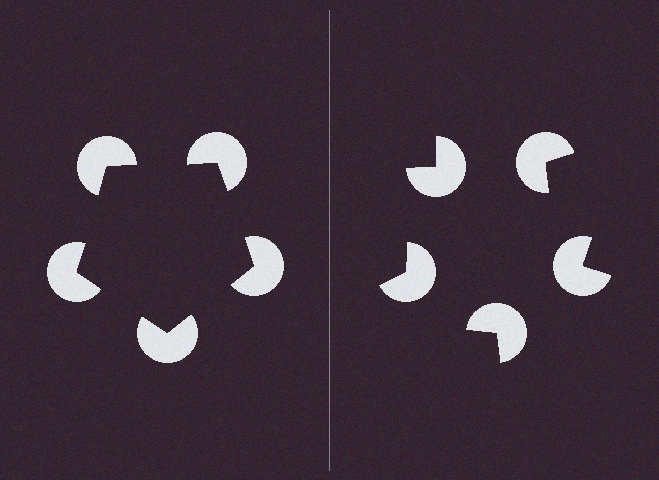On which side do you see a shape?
An illusory pentagon appears on the left side. On the right side the wedge cuts are rotated, so no coherent shape forms.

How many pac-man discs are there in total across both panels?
10 — 5 on each side.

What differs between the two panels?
The pac-man discs are positioned identically on both sides; only the wedge orientations differ. On the left they align to a pentagon; on the right they are misaligned.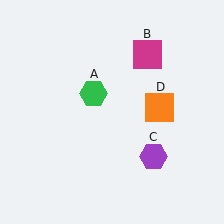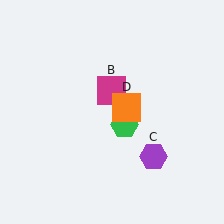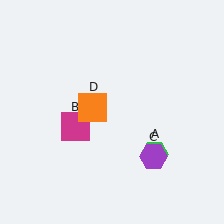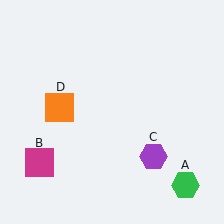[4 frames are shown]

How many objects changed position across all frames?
3 objects changed position: green hexagon (object A), magenta square (object B), orange square (object D).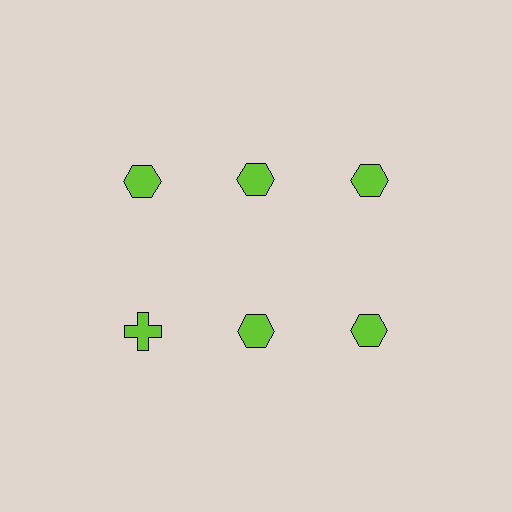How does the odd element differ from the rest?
It has a different shape: cross instead of hexagon.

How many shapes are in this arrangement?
There are 6 shapes arranged in a grid pattern.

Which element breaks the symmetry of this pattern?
The lime cross in the second row, leftmost column breaks the symmetry. All other shapes are lime hexagons.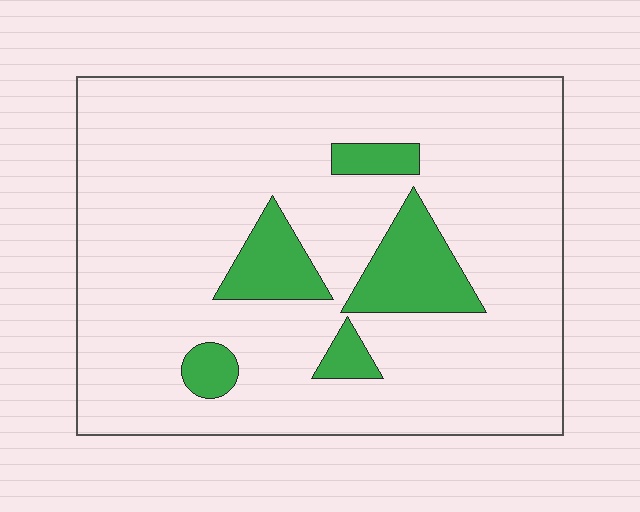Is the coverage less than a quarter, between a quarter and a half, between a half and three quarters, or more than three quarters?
Less than a quarter.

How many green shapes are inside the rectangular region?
5.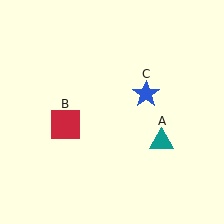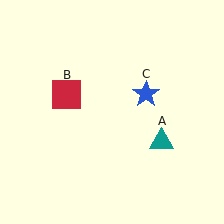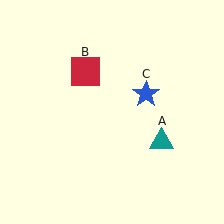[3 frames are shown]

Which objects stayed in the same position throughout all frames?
Teal triangle (object A) and blue star (object C) remained stationary.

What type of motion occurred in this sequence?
The red square (object B) rotated clockwise around the center of the scene.